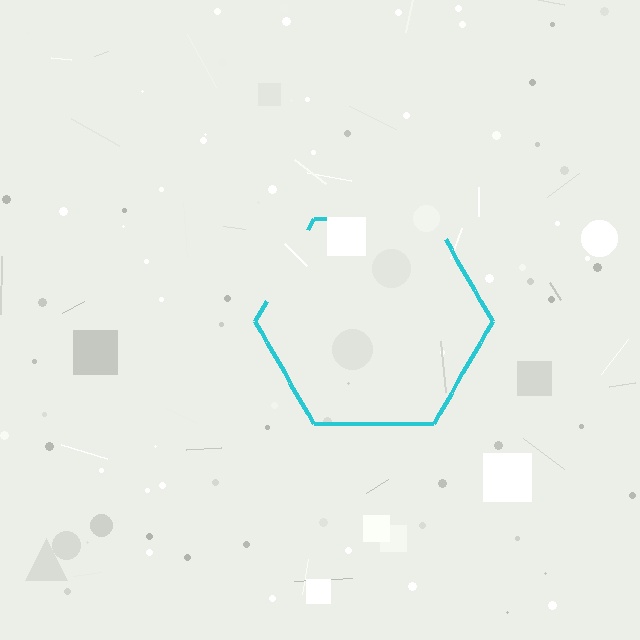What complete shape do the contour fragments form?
The contour fragments form a hexagon.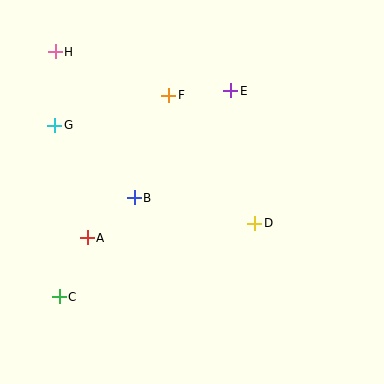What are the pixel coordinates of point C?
Point C is at (59, 297).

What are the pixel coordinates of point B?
Point B is at (134, 198).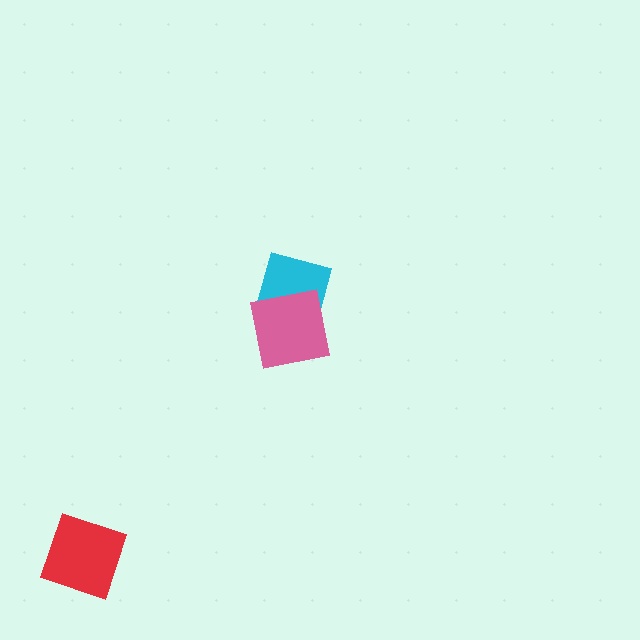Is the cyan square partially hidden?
Yes, it is partially covered by another shape.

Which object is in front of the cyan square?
The pink square is in front of the cyan square.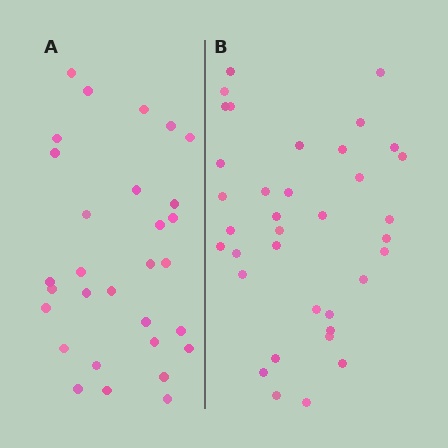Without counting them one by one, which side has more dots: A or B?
Region B (the right region) has more dots.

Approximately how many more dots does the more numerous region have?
Region B has about 6 more dots than region A.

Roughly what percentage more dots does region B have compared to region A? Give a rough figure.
About 20% more.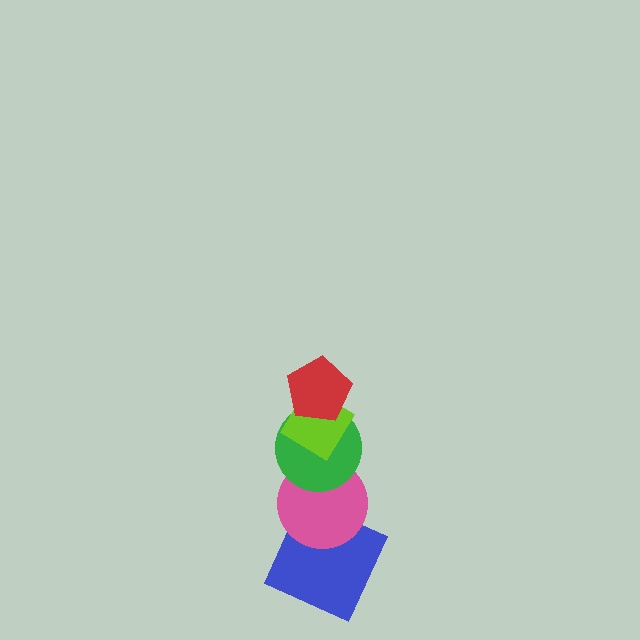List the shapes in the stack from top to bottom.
From top to bottom: the red pentagon, the lime diamond, the green circle, the pink circle, the blue square.